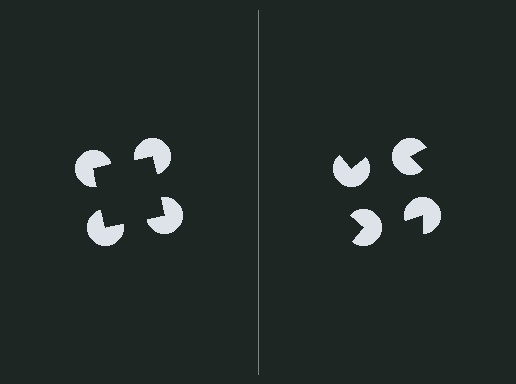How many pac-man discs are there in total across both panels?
8 — 4 on each side.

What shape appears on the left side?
An illusory square.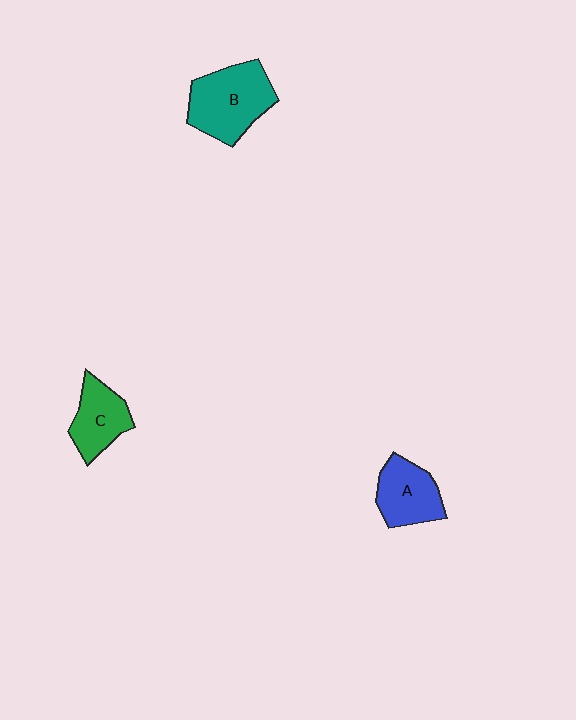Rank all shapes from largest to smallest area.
From largest to smallest: B (teal), A (blue), C (green).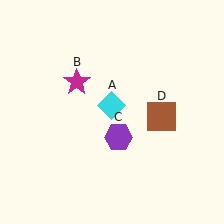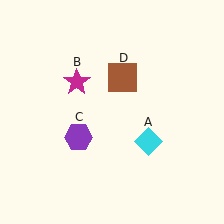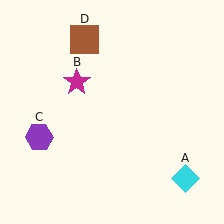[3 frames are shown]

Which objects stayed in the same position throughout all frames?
Magenta star (object B) remained stationary.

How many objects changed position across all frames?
3 objects changed position: cyan diamond (object A), purple hexagon (object C), brown square (object D).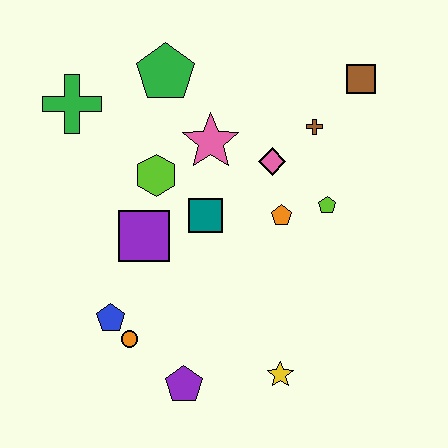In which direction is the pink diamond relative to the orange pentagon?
The pink diamond is above the orange pentagon.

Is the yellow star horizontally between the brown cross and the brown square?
No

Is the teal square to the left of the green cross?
No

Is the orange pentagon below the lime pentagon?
Yes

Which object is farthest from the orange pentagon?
The green cross is farthest from the orange pentagon.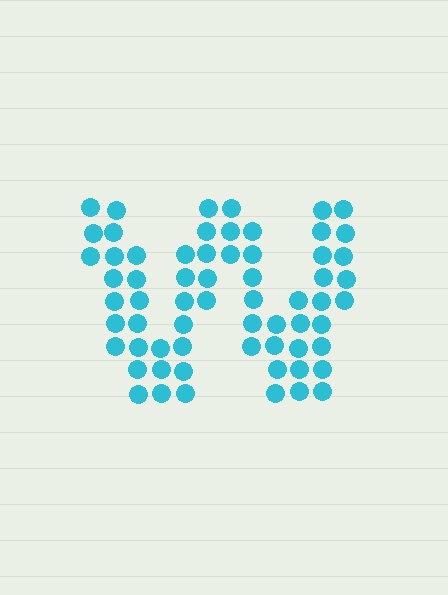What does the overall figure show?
The overall figure shows the letter W.